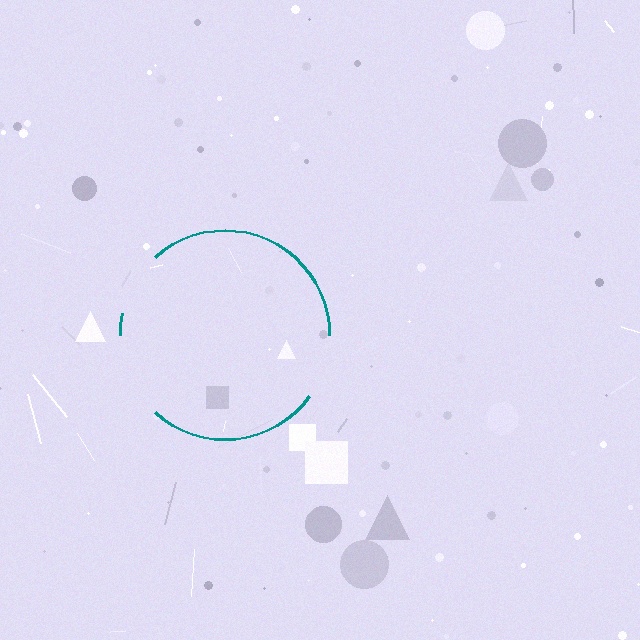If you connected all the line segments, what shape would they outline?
They would outline a circle.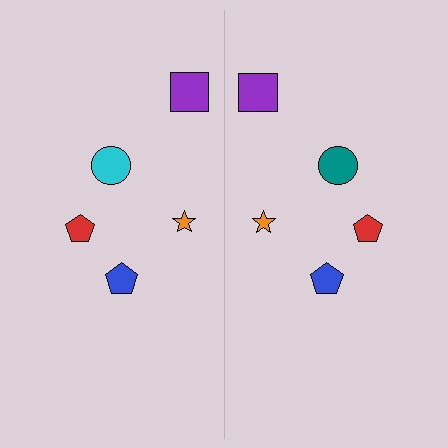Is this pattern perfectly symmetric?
No, the pattern is not perfectly symmetric. The teal circle on the right side breaks the symmetry — its mirror counterpart is cyan.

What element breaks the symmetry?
The teal circle on the right side breaks the symmetry — its mirror counterpart is cyan.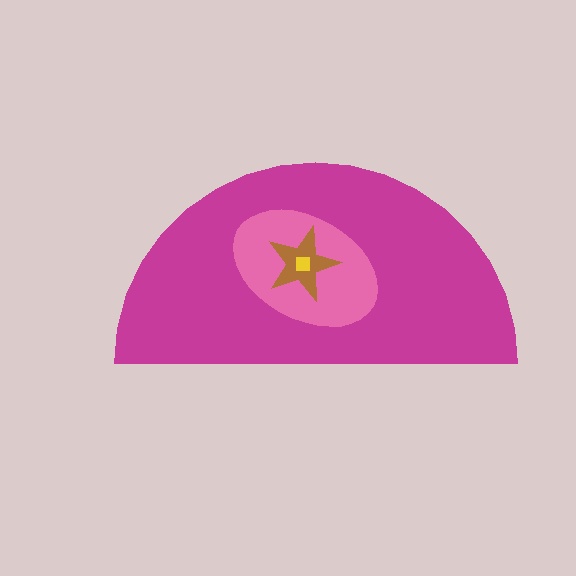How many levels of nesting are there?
4.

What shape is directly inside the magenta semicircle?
The pink ellipse.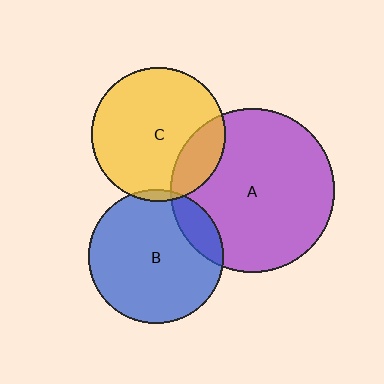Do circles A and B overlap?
Yes.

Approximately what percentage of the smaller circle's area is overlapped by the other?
Approximately 15%.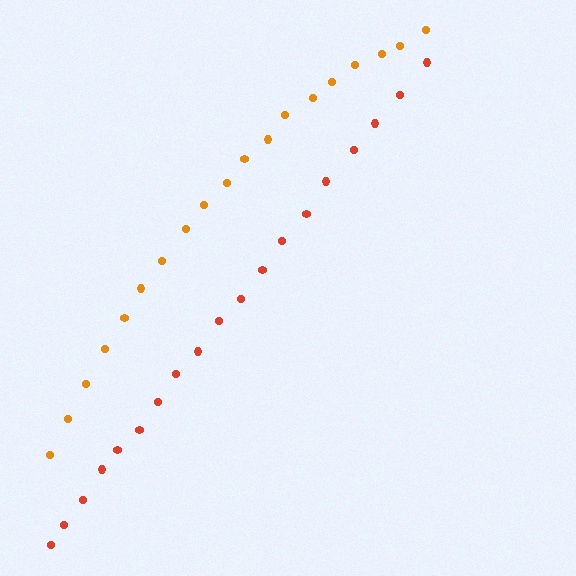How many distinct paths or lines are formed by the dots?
There are 2 distinct paths.